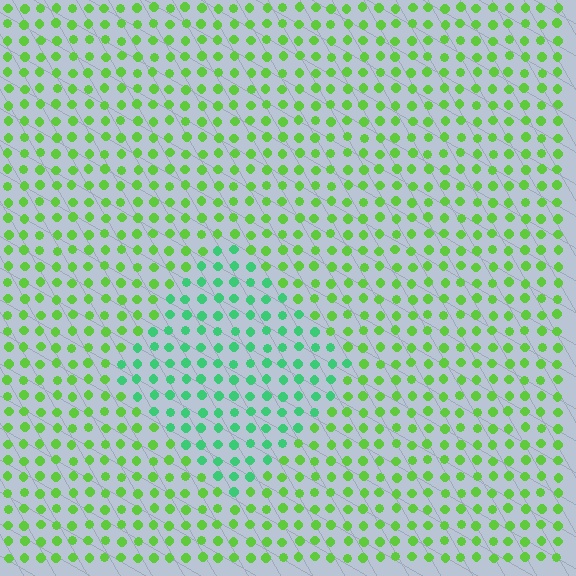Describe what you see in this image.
The image is filled with small lime elements in a uniform arrangement. A diamond-shaped region is visible where the elements are tinted to a slightly different hue, forming a subtle color boundary.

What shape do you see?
I see a diamond.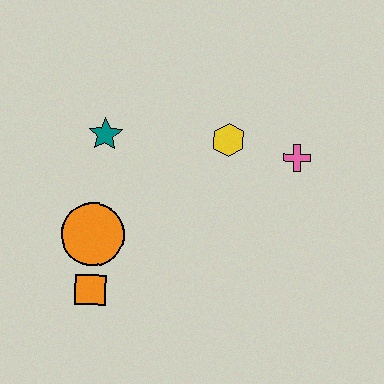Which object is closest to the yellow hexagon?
The pink cross is closest to the yellow hexagon.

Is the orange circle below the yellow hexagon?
Yes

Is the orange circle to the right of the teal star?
No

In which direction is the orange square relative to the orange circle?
The orange square is below the orange circle.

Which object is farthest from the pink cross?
The orange square is farthest from the pink cross.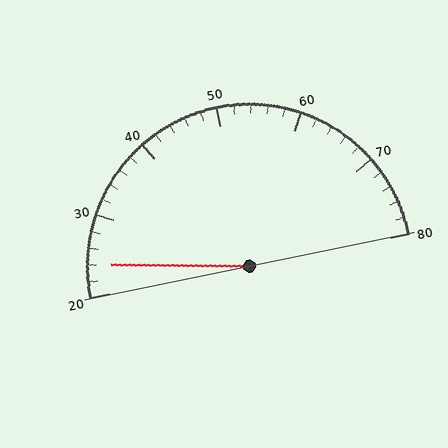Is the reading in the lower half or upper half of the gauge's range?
The reading is in the lower half of the range (20 to 80).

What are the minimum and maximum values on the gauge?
The gauge ranges from 20 to 80.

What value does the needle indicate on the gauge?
The needle indicates approximately 24.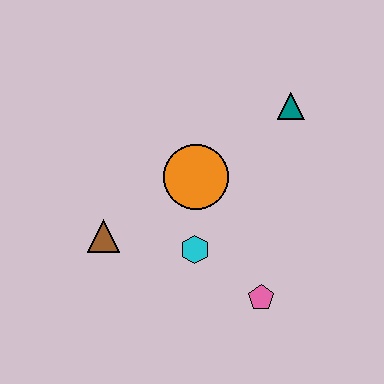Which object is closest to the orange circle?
The cyan hexagon is closest to the orange circle.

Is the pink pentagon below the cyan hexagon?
Yes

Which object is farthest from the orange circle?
The pink pentagon is farthest from the orange circle.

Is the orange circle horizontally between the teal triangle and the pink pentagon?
No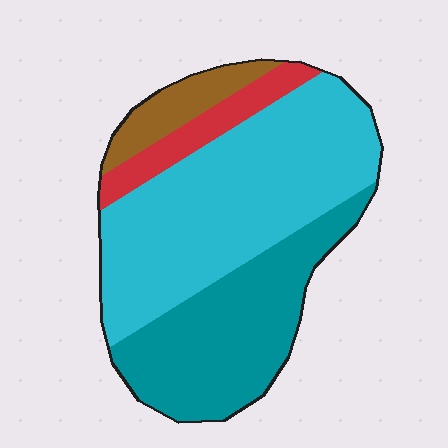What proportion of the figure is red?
Red covers about 10% of the figure.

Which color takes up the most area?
Cyan, at roughly 50%.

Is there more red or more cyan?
Cyan.